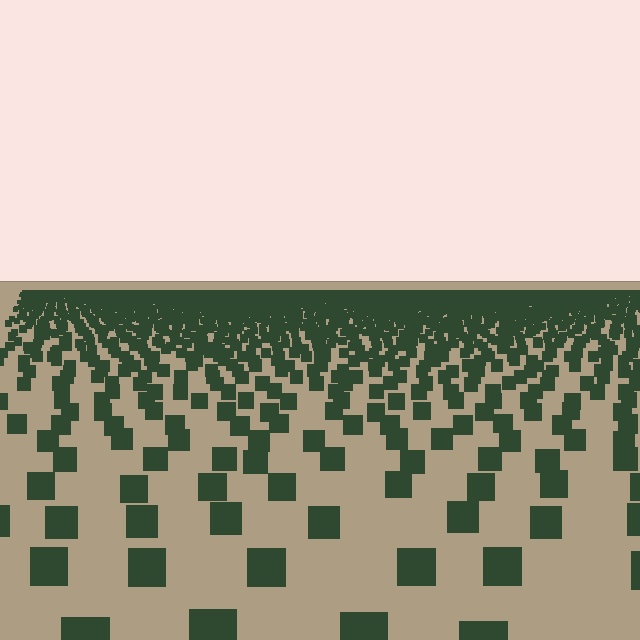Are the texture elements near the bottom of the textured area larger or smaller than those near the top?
Larger. Near the bottom, elements are closer to the viewer and appear at a bigger on-screen size.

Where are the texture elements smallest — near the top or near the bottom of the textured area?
Near the top.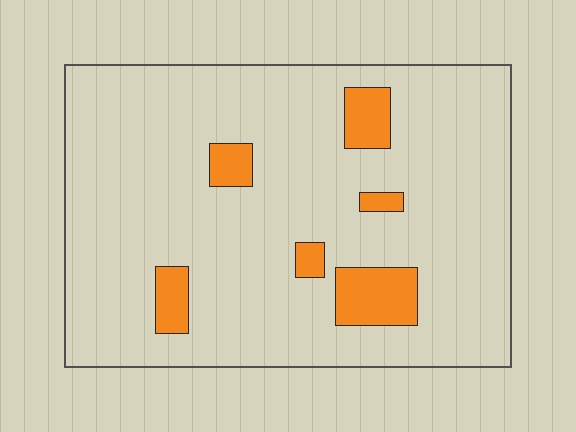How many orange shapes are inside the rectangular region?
6.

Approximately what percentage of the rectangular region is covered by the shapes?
Approximately 10%.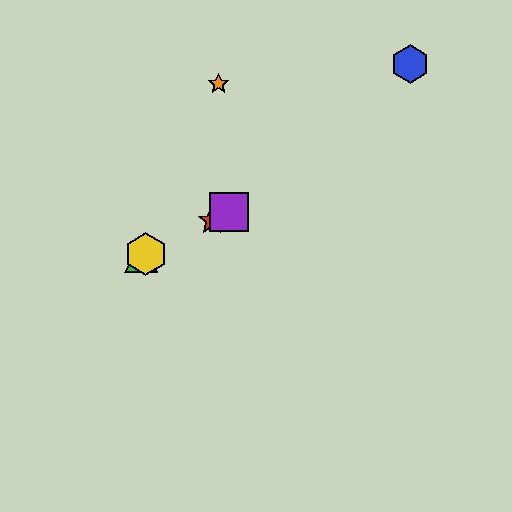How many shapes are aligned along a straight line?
4 shapes (the red star, the green triangle, the yellow hexagon, the purple square) are aligned along a straight line.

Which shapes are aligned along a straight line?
The red star, the green triangle, the yellow hexagon, the purple square are aligned along a straight line.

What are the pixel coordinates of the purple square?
The purple square is at (229, 212).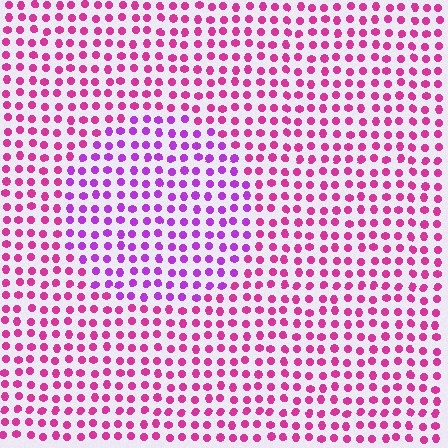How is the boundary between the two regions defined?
The boundary is defined purely by a slight shift in hue (about 34 degrees). Spacing, size, and orientation are identical on both sides.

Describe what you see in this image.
The image is filled with small magenta elements in a uniform arrangement. A circle-shaped region is visible where the elements are tinted to a slightly different hue, forming a subtle color boundary.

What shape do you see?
I see a circle.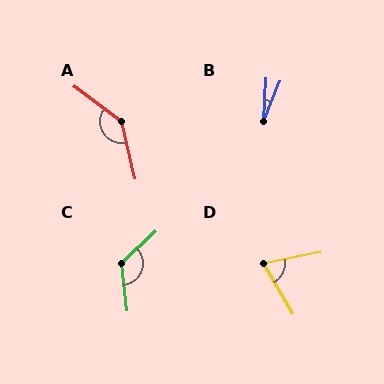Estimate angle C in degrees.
Approximately 126 degrees.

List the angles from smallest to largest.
B (18°), D (71°), C (126°), A (140°).